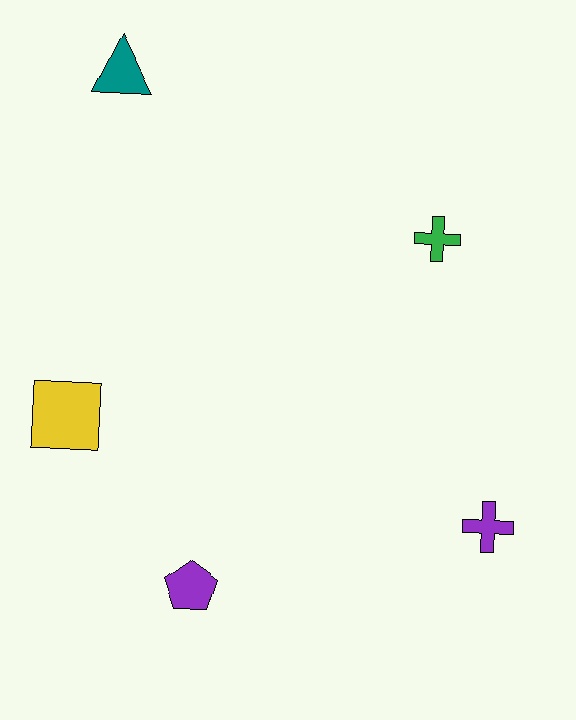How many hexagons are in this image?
There are no hexagons.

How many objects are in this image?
There are 5 objects.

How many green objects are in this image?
There is 1 green object.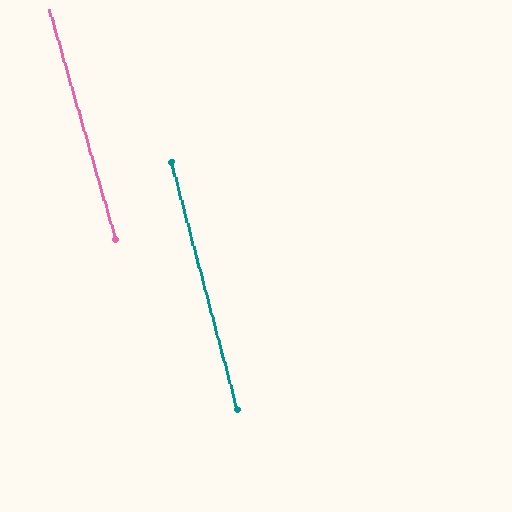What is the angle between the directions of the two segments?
Approximately 1 degree.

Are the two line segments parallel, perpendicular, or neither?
Parallel — their directions differ by only 1.0°.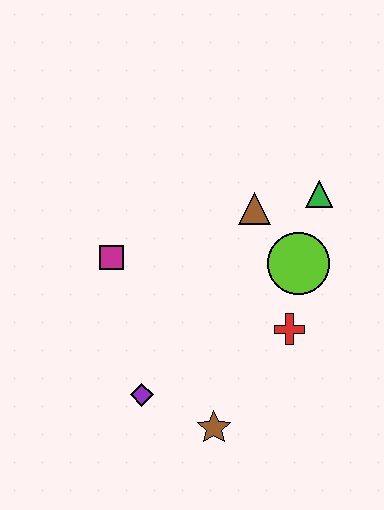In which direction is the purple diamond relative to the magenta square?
The purple diamond is below the magenta square.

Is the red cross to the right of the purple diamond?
Yes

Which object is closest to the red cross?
The lime circle is closest to the red cross.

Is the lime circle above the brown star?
Yes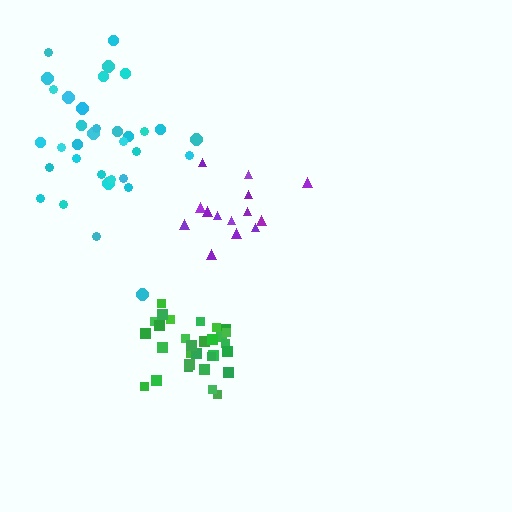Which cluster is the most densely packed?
Green.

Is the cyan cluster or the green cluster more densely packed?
Green.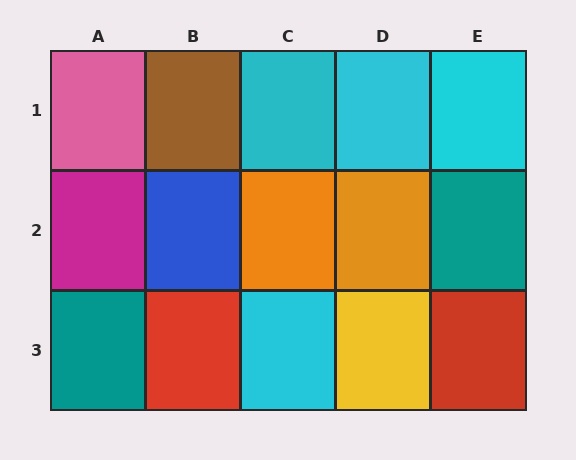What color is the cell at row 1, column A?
Pink.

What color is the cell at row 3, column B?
Red.